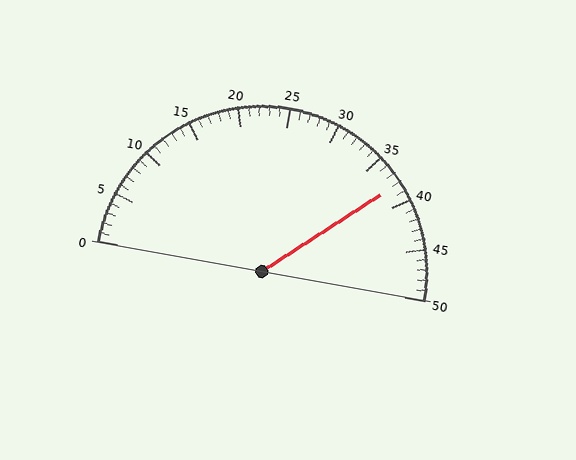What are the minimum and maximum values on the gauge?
The gauge ranges from 0 to 50.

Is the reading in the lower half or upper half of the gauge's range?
The reading is in the upper half of the range (0 to 50).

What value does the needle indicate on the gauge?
The needle indicates approximately 38.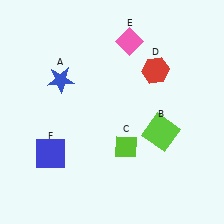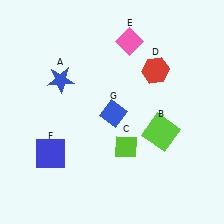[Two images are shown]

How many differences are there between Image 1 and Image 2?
There is 1 difference between the two images.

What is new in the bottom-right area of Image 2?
A blue diamond (G) was added in the bottom-right area of Image 2.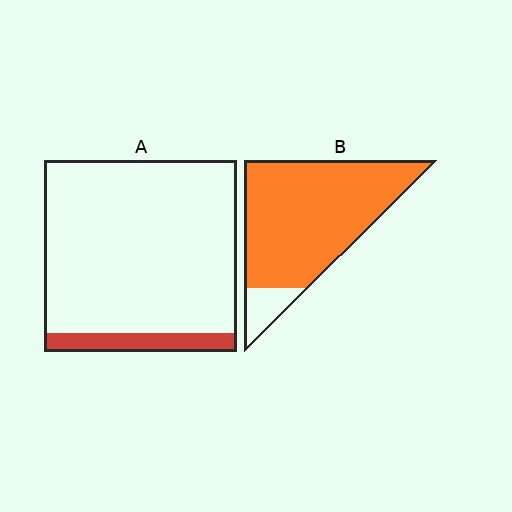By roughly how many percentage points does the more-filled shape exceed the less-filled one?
By roughly 80 percentage points (B over A).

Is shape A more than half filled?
No.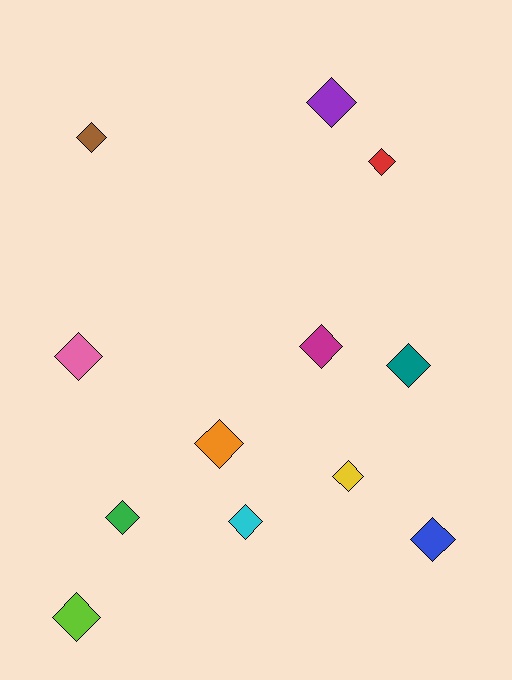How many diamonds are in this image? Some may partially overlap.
There are 12 diamonds.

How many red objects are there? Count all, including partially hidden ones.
There is 1 red object.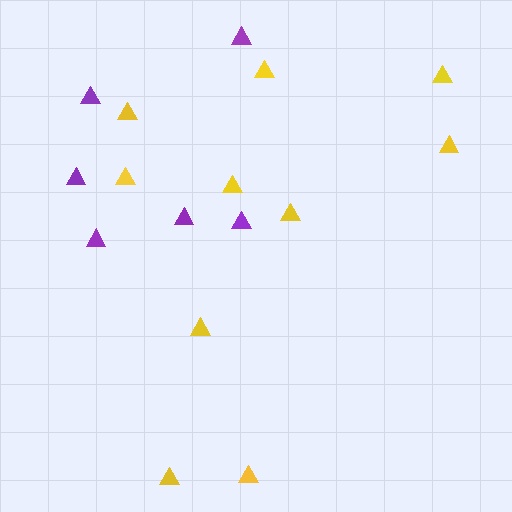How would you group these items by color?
There are 2 groups: one group of purple triangles (6) and one group of yellow triangles (10).